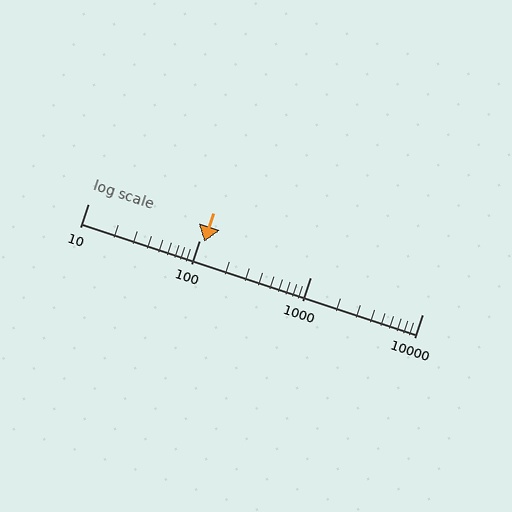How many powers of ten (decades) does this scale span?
The scale spans 3 decades, from 10 to 10000.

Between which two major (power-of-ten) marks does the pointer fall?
The pointer is between 100 and 1000.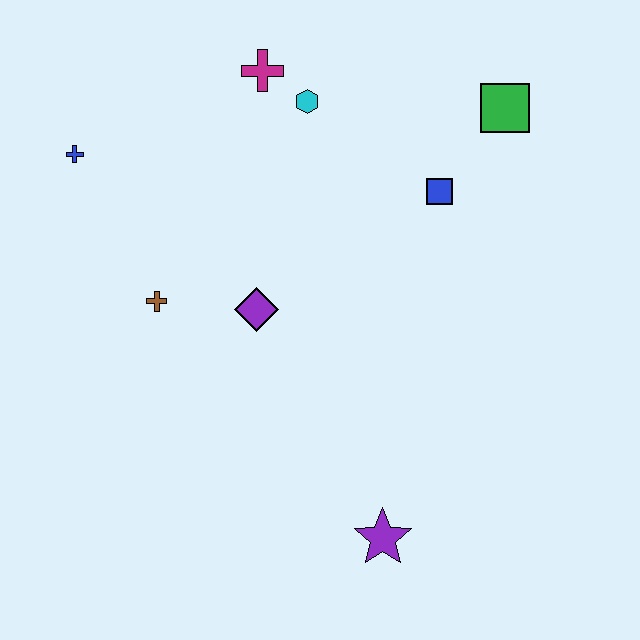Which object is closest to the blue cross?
The brown cross is closest to the blue cross.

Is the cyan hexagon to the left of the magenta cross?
No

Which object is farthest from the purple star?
The blue cross is farthest from the purple star.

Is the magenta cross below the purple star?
No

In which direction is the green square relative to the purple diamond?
The green square is to the right of the purple diamond.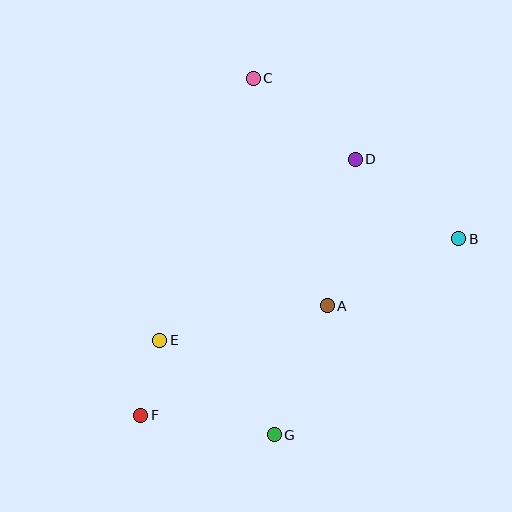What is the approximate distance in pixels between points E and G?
The distance between E and G is approximately 149 pixels.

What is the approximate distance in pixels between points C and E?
The distance between C and E is approximately 278 pixels.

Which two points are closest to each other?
Points E and F are closest to each other.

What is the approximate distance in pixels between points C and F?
The distance between C and F is approximately 355 pixels.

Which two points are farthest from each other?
Points B and F are farthest from each other.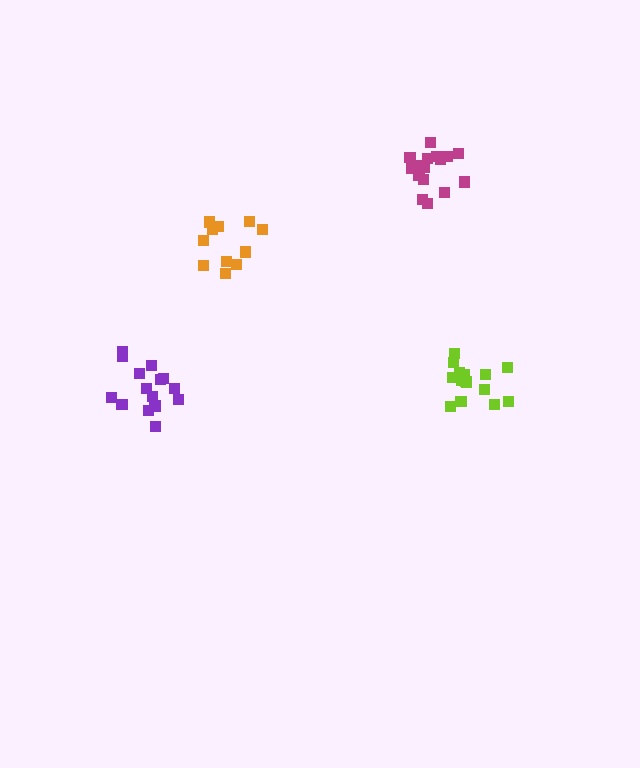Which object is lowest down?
The purple cluster is bottommost.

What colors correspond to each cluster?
The clusters are colored: orange, purple, magenta, lime.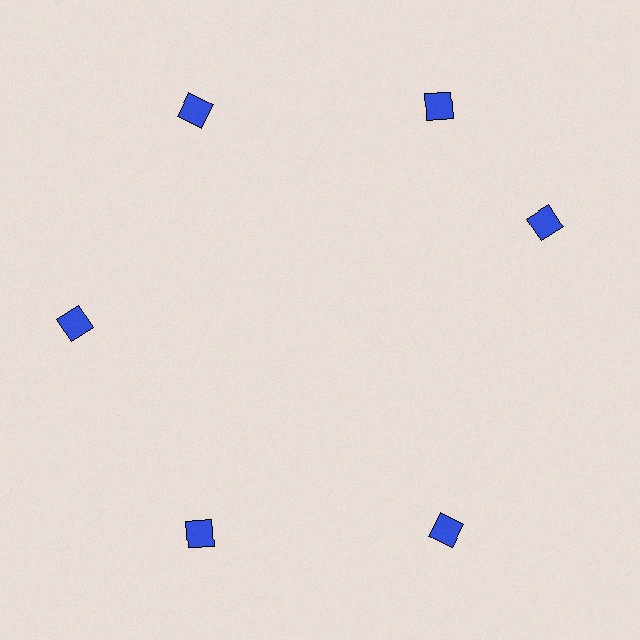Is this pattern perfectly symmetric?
No. The 6 blue squares are arranged in a ring, but one element near the 3 o'clock position is rotated out of alignment along the ring, breaking the 6-fold rotational symmetry.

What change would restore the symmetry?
The symmetry would be restored by rotating it back into even spacing with its neighbors so that all 6 squares sit at equal angles and equal distance from the center.